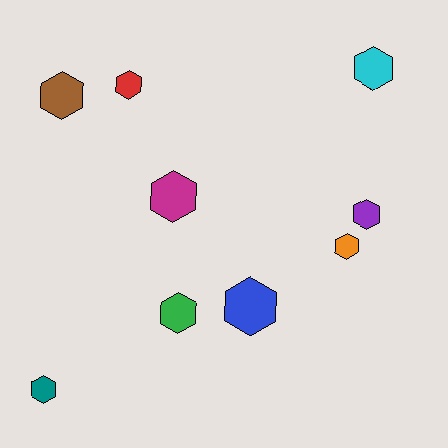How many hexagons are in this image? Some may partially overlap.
There are 9 hexagons.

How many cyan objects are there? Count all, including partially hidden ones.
There is 1 cyan object.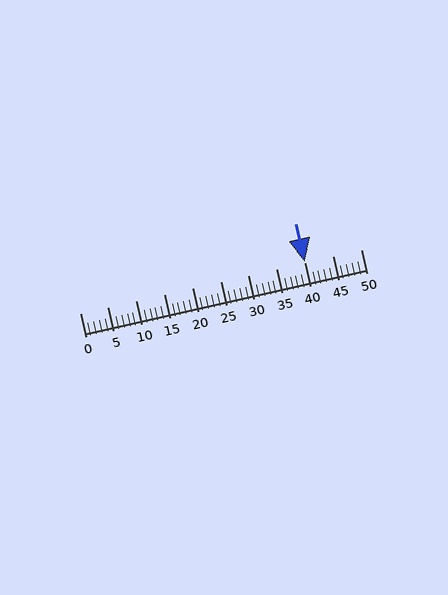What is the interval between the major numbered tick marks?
The major tick marks are spaced 5 units apart.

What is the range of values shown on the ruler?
The ruler shows values from 0 to 50.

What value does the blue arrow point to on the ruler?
The blue arrow points to approximately 40.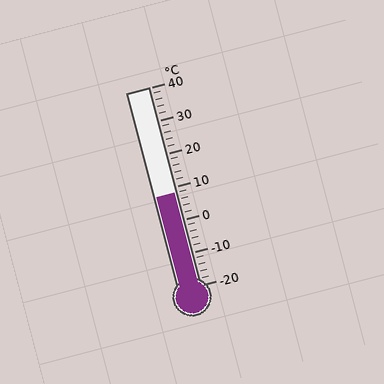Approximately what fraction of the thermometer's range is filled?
The thermometer is filled to approximately 45% of its range.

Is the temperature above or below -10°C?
The temperature is above -10°C.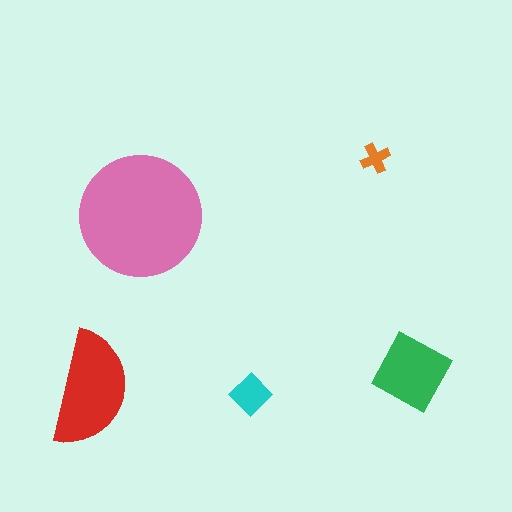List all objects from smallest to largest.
The orange cross, the cyan diamond, the green square, the red semicircle, the pink circle.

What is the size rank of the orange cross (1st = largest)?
5th.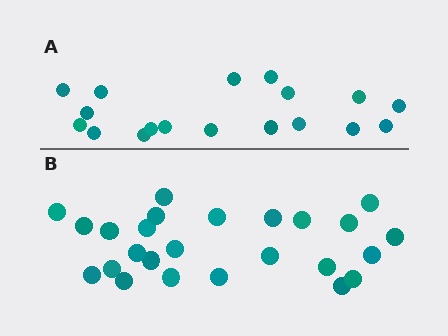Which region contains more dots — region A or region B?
Region B (the bottom region) has more dots.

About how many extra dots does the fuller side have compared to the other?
Region B has roughly 8 or so more dots than region A.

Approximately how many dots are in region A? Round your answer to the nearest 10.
About 20 dots. (The exact count is 18, which rounds to 20.)